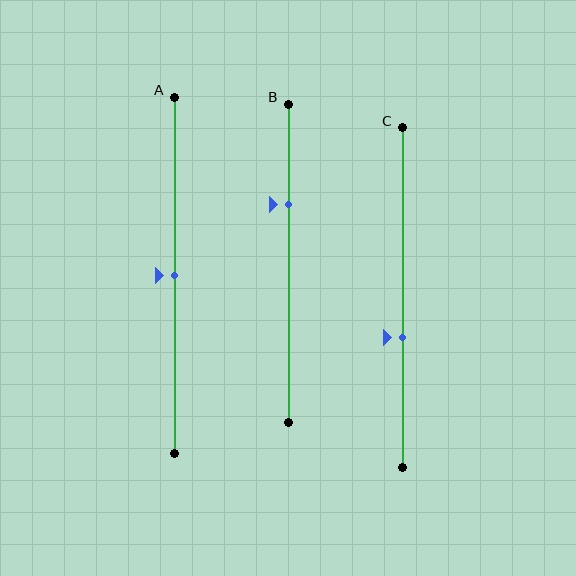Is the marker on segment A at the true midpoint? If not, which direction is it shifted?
Yes, the marker on segment A is at the true midpoint.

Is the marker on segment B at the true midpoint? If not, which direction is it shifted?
No, the marker on segment B is shifted upward by about 18% of the segment length.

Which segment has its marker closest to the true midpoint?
Segment A has its marker closest to the true midpoint.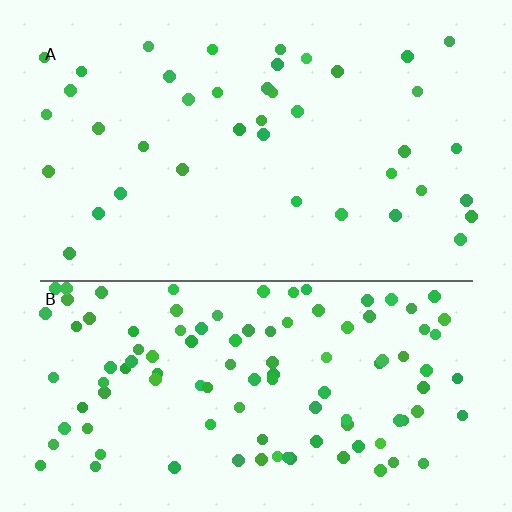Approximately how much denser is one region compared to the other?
Approximately 2.8× — region B over region A.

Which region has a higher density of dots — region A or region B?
B (the bottom).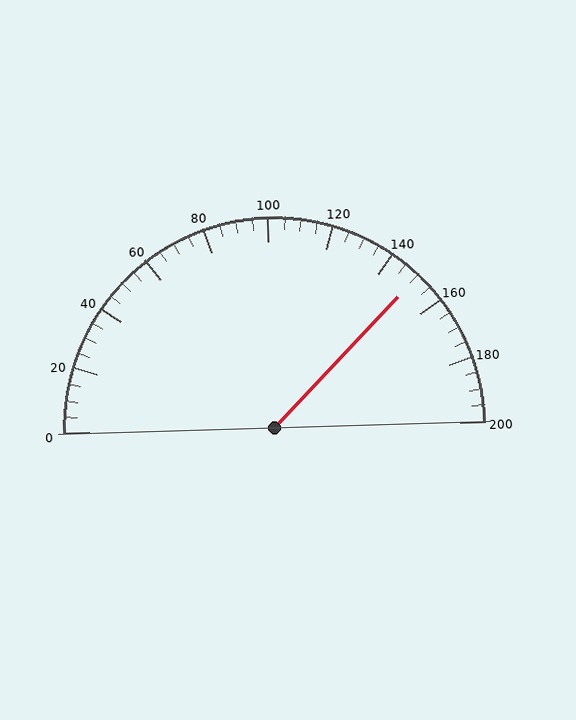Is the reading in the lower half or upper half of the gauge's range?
The reading is in the upper half of the range (0 to 200).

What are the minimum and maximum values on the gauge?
The gauge ranges from 0 to 200.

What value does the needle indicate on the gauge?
The needle indicates approximately 150.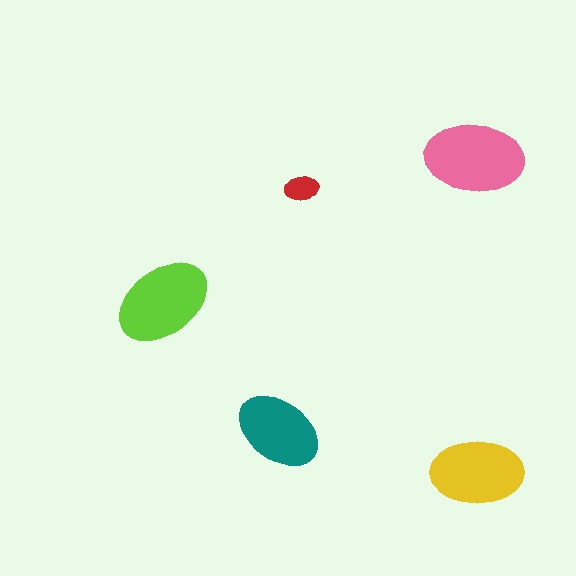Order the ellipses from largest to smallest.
the pink one, the lime one, the yellow one, the teal one, the red one.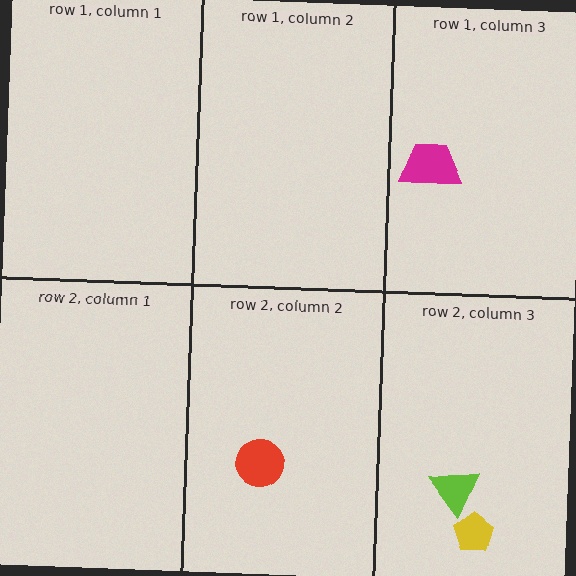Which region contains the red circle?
The row 2, column 2 region.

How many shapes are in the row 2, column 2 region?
1.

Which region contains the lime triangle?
The row 2, column 3 region.